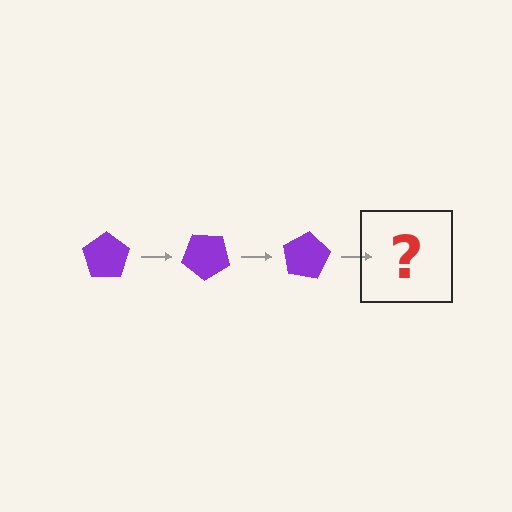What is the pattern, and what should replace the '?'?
The pattern is that the pentagon rotates 40 degrees each step. The '?' should be a purple pentagon rotated 120 degrees.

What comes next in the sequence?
The next element should be a purple pentagon rotated 120 degrees.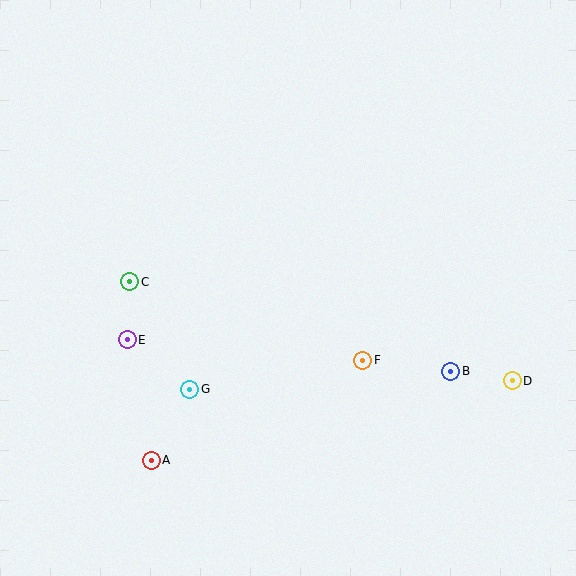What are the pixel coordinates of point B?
Point B is at (451, 371).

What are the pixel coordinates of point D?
Point D is at (512, 381).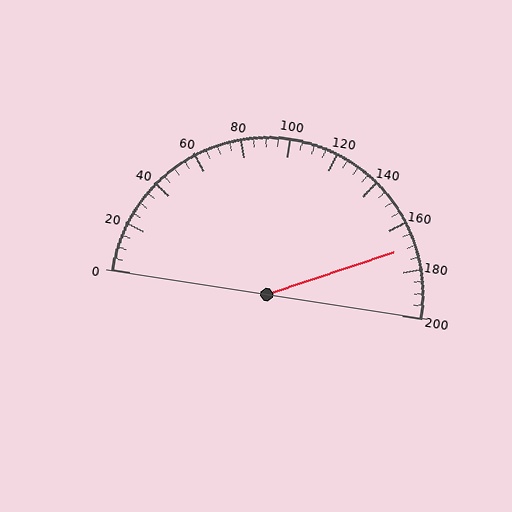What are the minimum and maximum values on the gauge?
The gauge ranges from 0 to 200.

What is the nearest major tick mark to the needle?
The nearest major tick mark is 160.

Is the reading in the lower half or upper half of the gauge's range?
The reading is in the upper half of the range (0 to 200).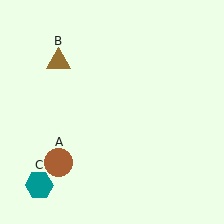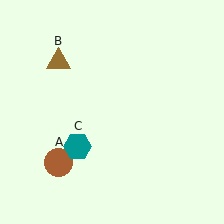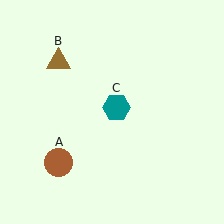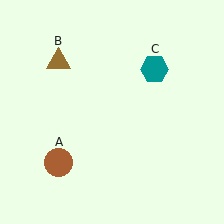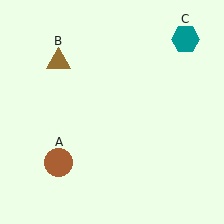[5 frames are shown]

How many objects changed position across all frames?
1 object changed position: teal hexagon (object C).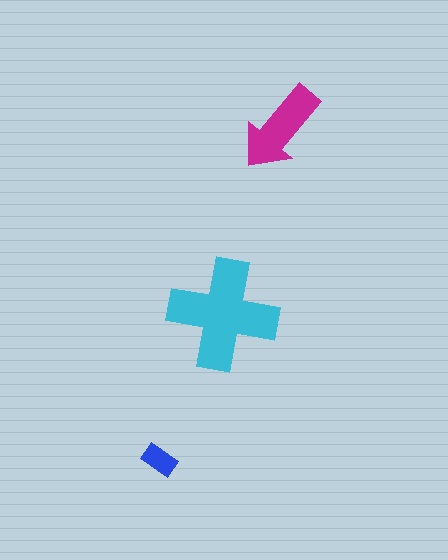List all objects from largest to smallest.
The cyan cross, the magenta arrow, the blue rectangle.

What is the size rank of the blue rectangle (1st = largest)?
3rd.